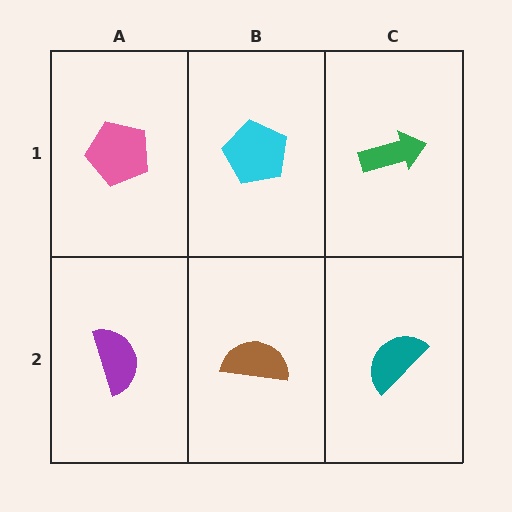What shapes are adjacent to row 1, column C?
A teal semicircle (row 2, column C), a cyan pentagon (row 1, column B).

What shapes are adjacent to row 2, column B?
A cyan pentagon (row 1, column B), a purple semicircle (row 2, column A), a teal semicircle (row 2, column C).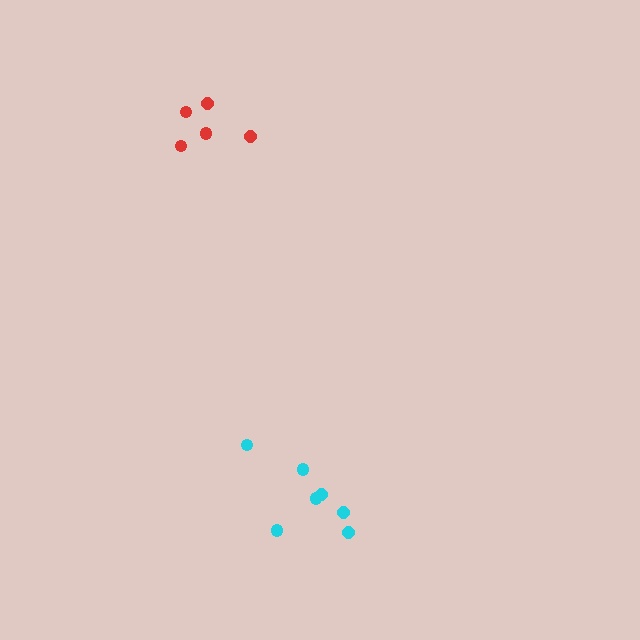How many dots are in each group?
Group 1: 7 dots, Group 2: 5 dots (12 total).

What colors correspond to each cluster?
The clusters are colored: cyan, red.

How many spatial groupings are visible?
There are 2 spatial groupings.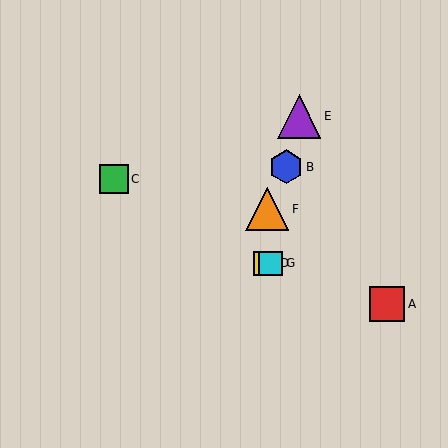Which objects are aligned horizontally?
Objects D, G are aligned horizontally.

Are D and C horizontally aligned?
No, D is at y≈263 and C is at y≈179.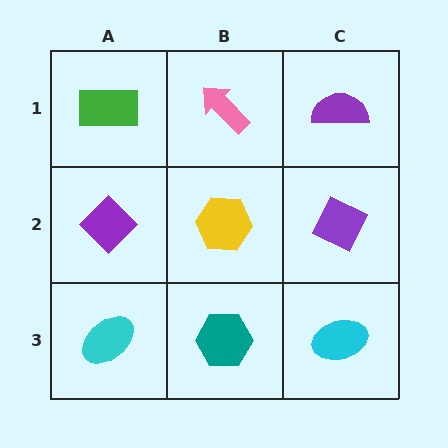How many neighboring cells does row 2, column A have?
3.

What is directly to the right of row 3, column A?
A teal hexagon.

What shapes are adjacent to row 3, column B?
A yellow hexagon (row 2, column B), a cyan ellipse (row 3, column A), a cyan ellipse (row 3, column C).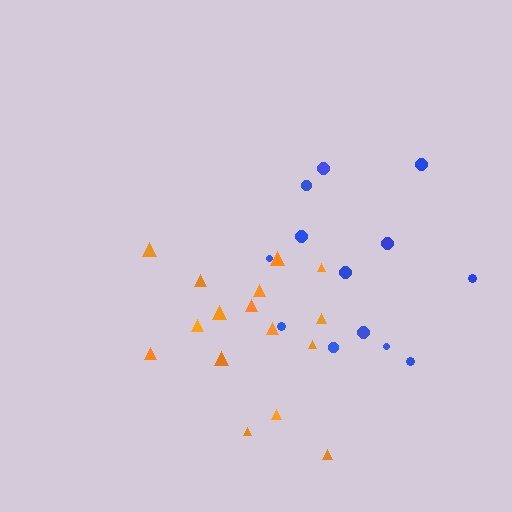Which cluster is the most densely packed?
Orange.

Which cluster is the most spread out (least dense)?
Blue.